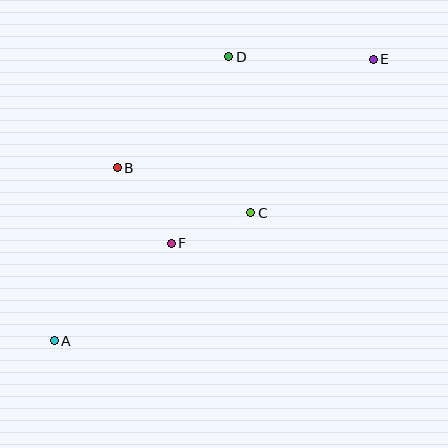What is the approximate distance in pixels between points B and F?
The distance between B and F is approximately 93 pixels.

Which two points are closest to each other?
Points C and F are closest to each other.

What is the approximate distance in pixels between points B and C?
The distance between B and C is approximately 141 pixels.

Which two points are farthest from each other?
Points A and E are farthest from each other.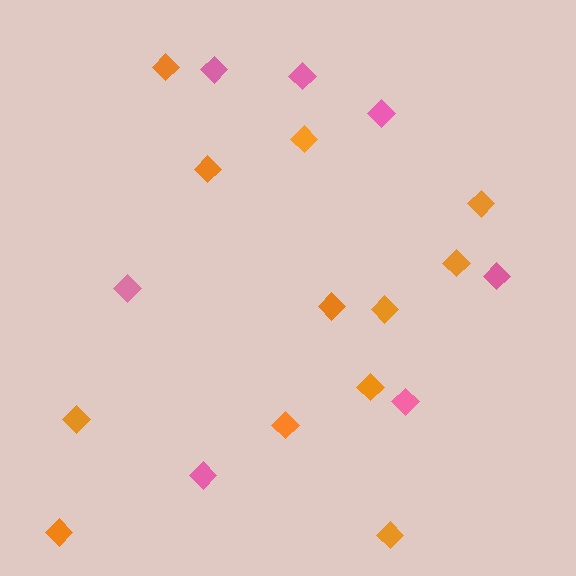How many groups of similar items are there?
There are 2 groups: one group of pink diamonds (7) and one group of orange diamonds (12).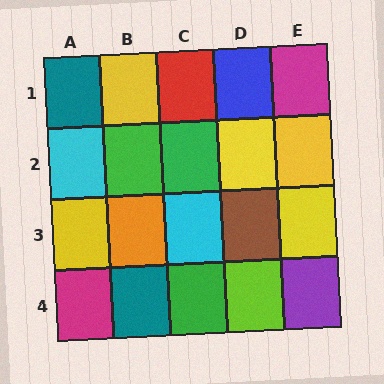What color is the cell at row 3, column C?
Cyan.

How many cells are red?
1 cell is red.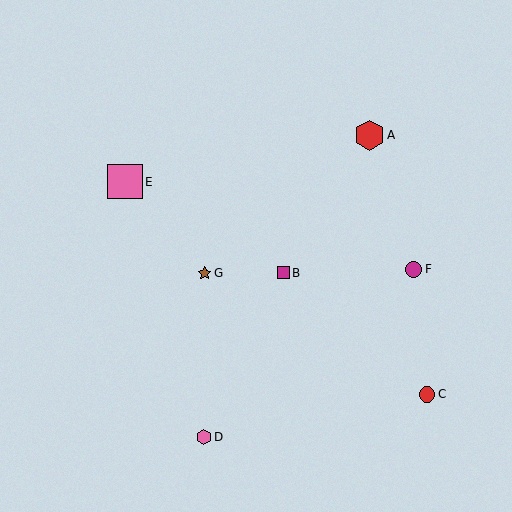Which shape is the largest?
The pink square (labeled E) is the largest.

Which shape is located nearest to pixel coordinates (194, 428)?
The pink hexagon (labeled D) at (204, 437) is nearest to that location.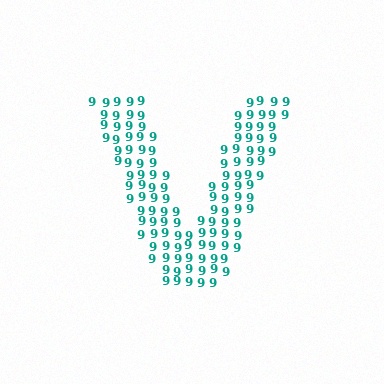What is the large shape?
The large shape is the letter V.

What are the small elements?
The small elements are digit 9's.